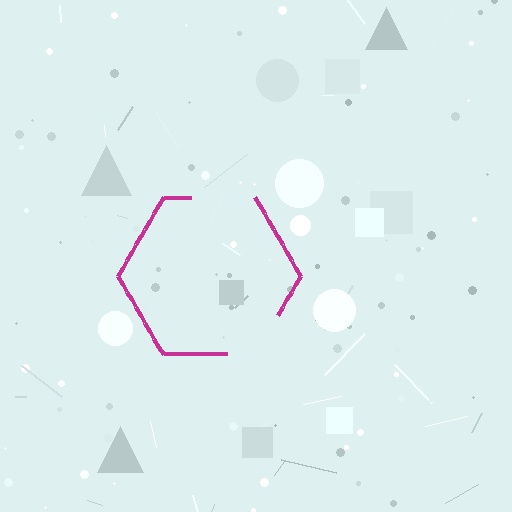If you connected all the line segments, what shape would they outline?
They would outline a hexagon.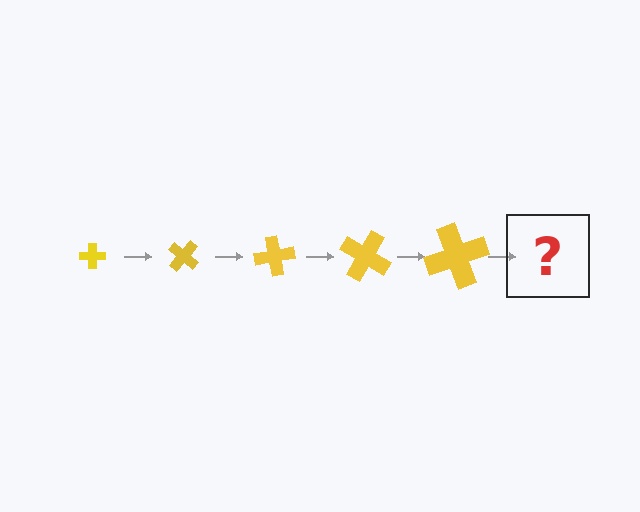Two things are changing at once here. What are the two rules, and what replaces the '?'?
The two rules are that the cross grows larger each step and it rotates 40 degrees each step. The '?' should be a cross, larger than the previous one and rotated 200 degrees from the start.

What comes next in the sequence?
The next element should be a cross, larger than the previous one and rotated 200 degrees from the start.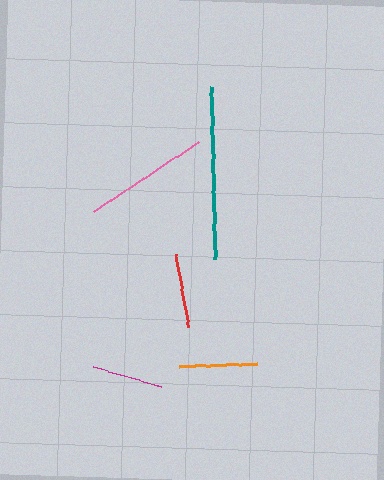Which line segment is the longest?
The teal line is the longest at approximately 172 pixels.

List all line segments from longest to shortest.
From longest to shortest: teal, pink, orange, red, magenta.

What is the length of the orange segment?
The orange segment is approximately 78 pixels long.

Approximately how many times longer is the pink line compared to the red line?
The pink line is approximately 1.7 times the length of the red line.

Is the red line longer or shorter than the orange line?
The orange line is longer than the red line.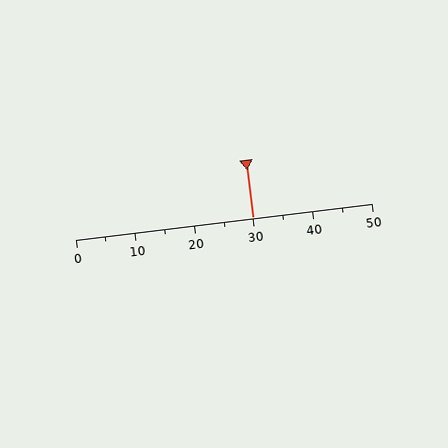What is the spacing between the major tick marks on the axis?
The major ticks are spaced 10 apart.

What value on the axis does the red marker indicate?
The marker indicates approximately 30.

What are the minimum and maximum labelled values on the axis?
The axis runs from 0 to 50.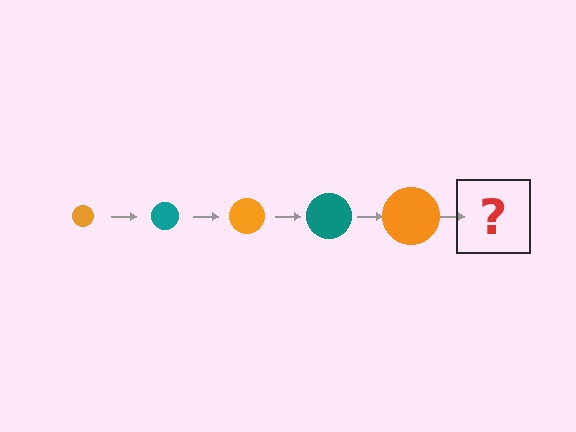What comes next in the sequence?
The next element should be a teal circle, larger than the previous one.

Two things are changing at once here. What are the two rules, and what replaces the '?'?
The two rules are that the circle grows larger each step and the color cycles through orange and teal. The '?' should be a teal circle, larger than the previous one.